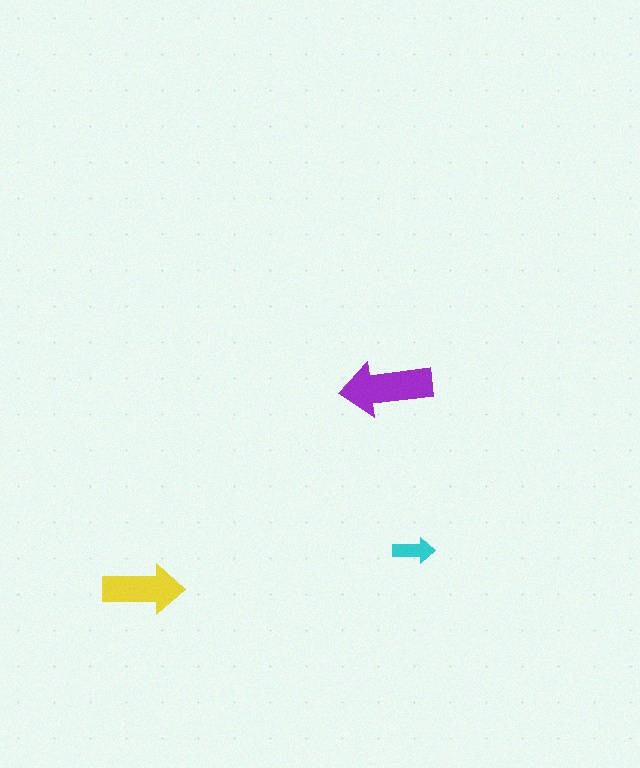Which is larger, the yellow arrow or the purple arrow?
The purple one.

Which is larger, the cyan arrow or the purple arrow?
The purple one.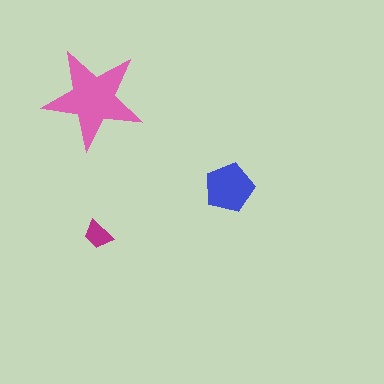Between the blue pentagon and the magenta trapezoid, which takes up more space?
The blue pentagon.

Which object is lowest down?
The magenta trapezoid is bottommost.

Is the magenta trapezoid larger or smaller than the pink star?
Smaller.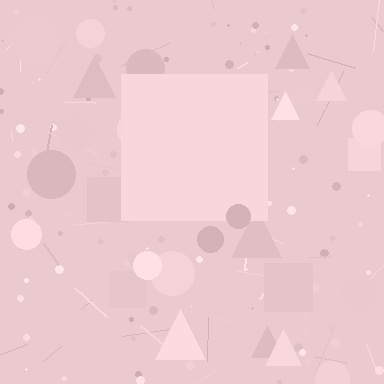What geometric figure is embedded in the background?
A square is embedded in the background.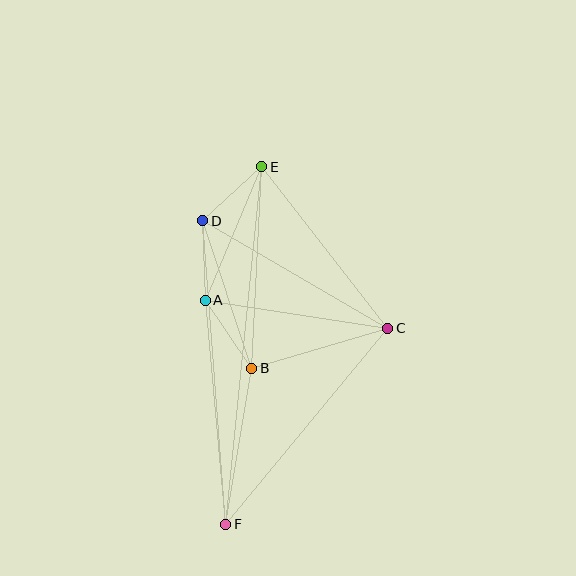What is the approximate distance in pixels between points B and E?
The distance between B and E is approximately 202 pixels.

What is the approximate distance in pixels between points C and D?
The distance between C and D is approximately 214 pixels.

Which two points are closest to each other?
Points A and D are closest to each other.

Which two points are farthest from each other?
Points E and F are farthest from each other.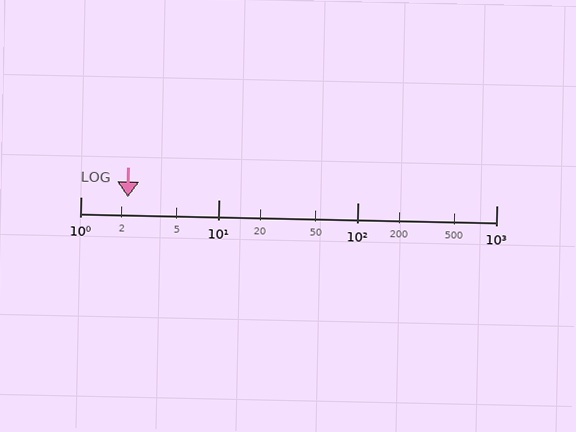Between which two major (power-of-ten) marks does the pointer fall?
The pointer is between 1 and 10.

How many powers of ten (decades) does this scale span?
The scale spans 3 decades, from 1 to 1000.